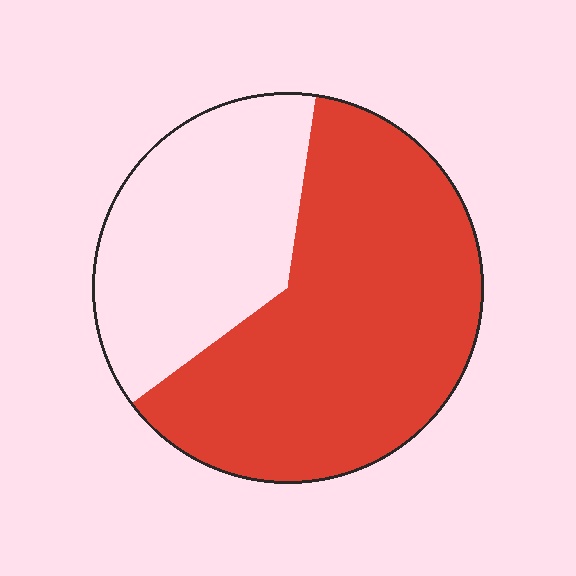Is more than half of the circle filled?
Yes.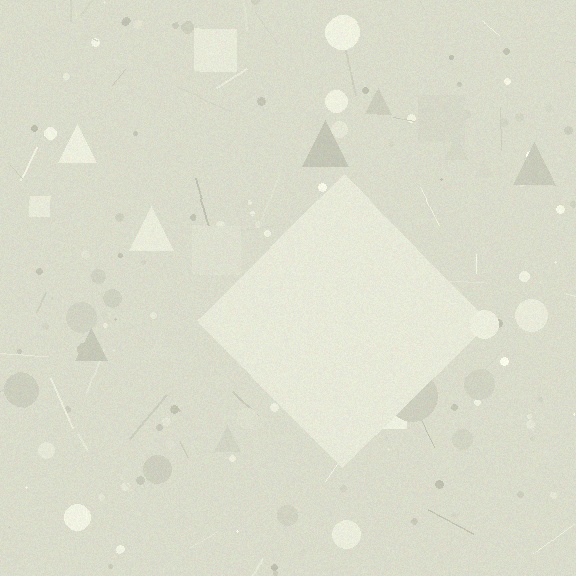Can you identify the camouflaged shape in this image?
The camouflaged shape is a diamond.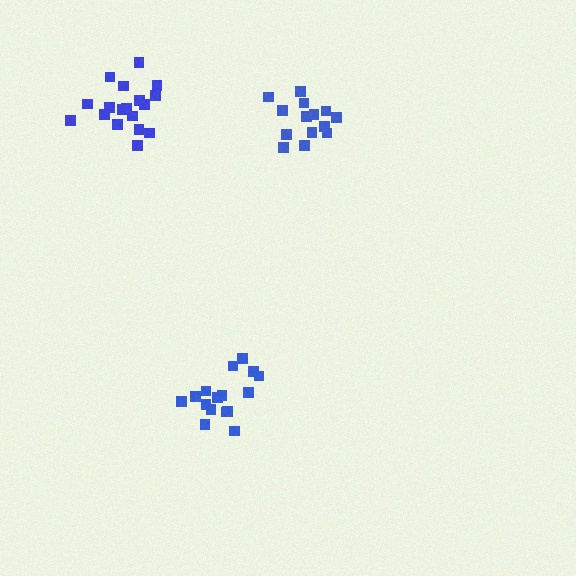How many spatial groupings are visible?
There are 3 spatial groupings.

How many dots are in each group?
Group 1: 14 dots, Group 2: 16 dots, Group 3: 18 dots (48 total).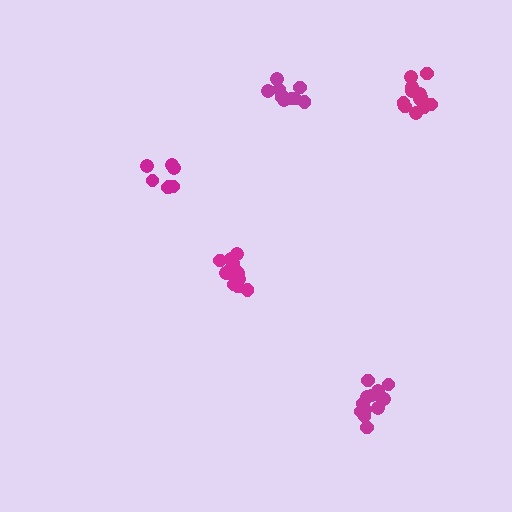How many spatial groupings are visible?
There are 5 spatial groupings.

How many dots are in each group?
Group 1: 13 dots, Group 2: 10 dots, Group 3: 7 dots, Group 4: 12 dots, Group 5: 13 dots (55 total).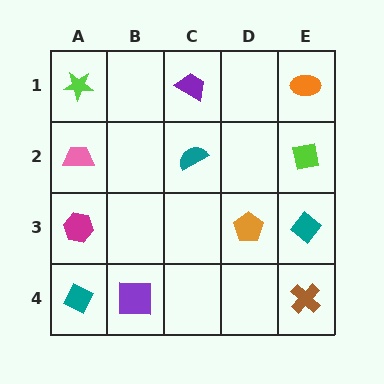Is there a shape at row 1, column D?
No, that cell is empty.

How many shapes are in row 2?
3 shapes.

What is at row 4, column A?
A teal diamond.